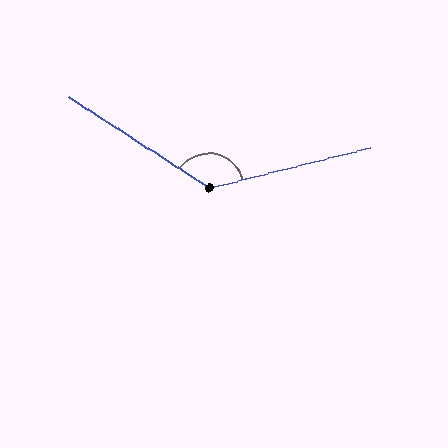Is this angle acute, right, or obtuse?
It is obtuse.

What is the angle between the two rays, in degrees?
Approximately 133 degrees.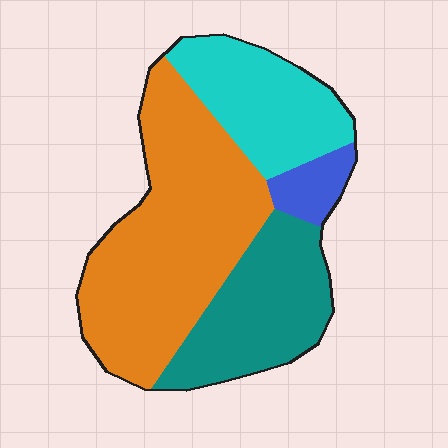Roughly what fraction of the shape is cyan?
Cyan covers 22% of the shape.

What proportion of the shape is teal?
Teal covers about 25% of the shape.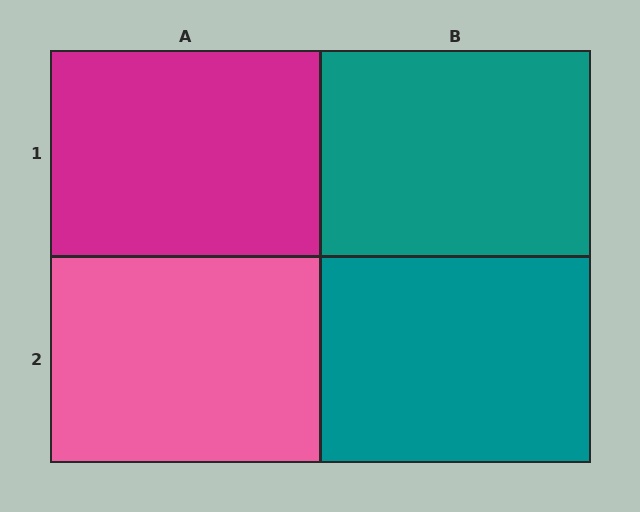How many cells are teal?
2 cells are teal.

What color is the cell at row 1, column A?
Magenta.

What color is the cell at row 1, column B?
Teal.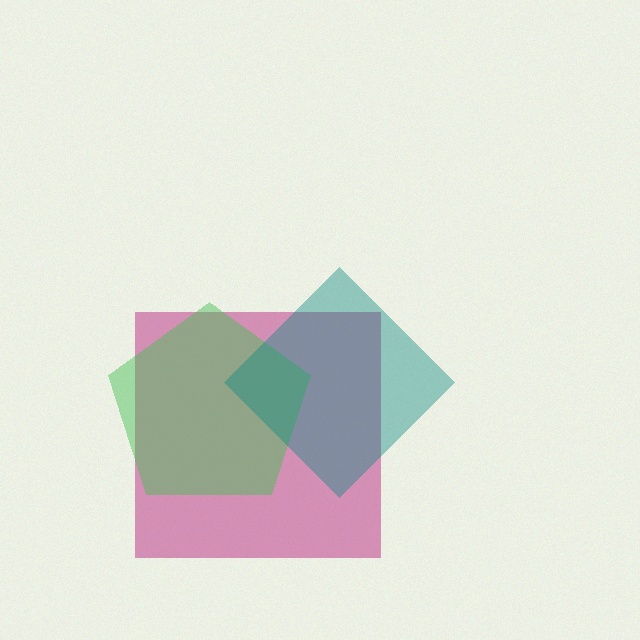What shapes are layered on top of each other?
The layered shapes are: a magenta square, a green pentagon, a teal diamond.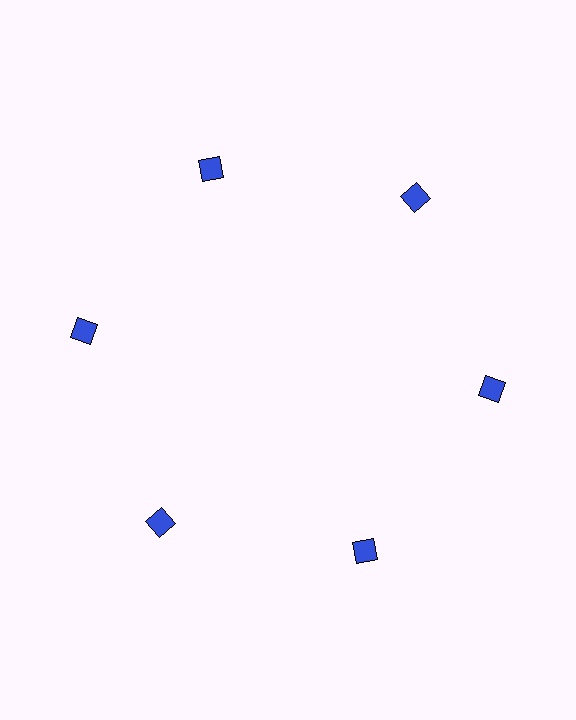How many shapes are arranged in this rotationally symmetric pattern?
There are 6 shapes, arranged in 6 groups of 1.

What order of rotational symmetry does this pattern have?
This pattern has 6-fold rotational symmetry.